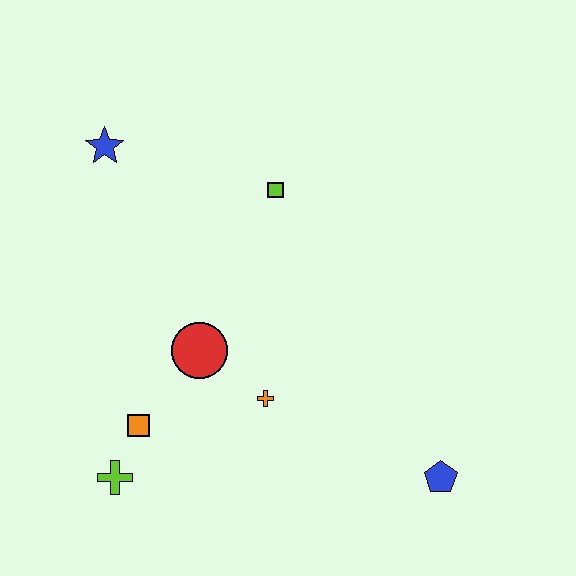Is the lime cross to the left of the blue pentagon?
Yes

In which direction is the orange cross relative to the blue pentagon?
The orange cross is to the left of the blue pentagon.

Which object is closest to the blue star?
The lime square is closest to the blue star.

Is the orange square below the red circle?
Yes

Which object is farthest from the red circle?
The blue pentagon is farthest from the red circle.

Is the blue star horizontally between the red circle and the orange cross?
No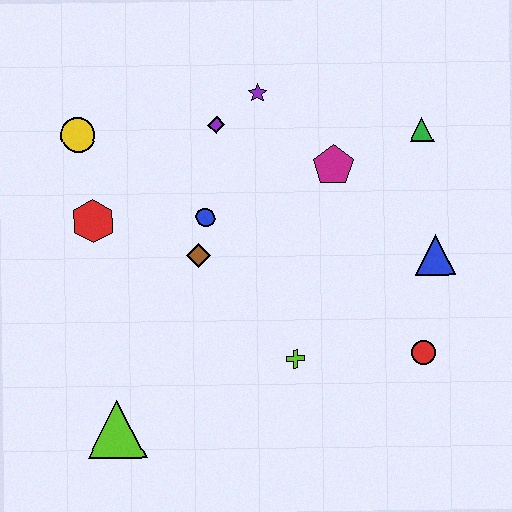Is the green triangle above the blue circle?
Yes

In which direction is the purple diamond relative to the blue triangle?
The purple diamond is to the left of the blue triangle.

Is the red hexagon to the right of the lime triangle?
No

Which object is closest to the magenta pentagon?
The green triangle is closest to the magenta pentagon.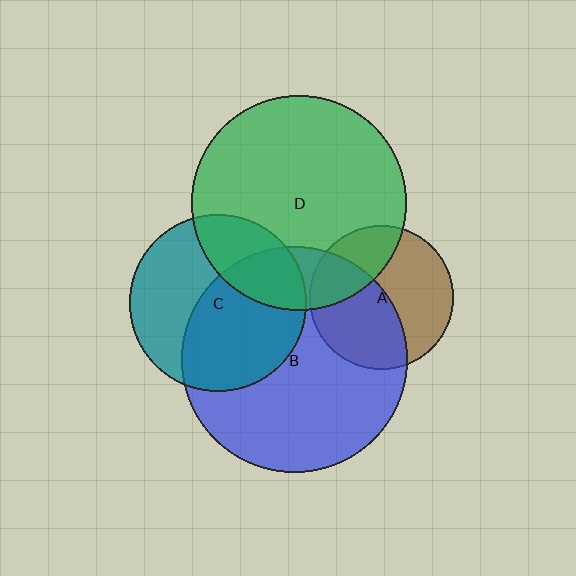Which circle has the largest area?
Circle B (blue).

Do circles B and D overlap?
Yes.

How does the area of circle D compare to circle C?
Approximately 1.5 times.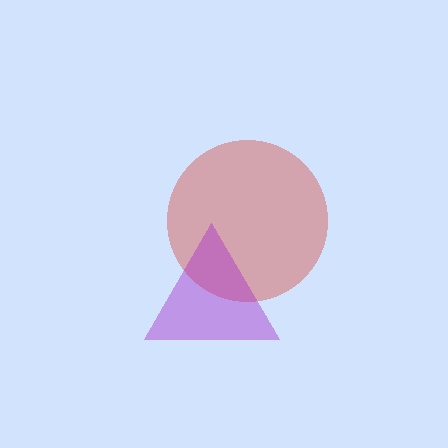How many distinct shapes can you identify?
There are 2 distinct shapes: a red circle, a purple triangle.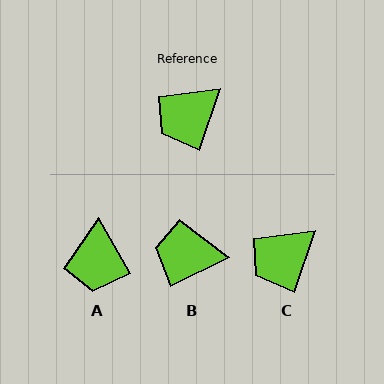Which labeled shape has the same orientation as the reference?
C.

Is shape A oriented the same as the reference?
No, it is off by about 49 degrees.